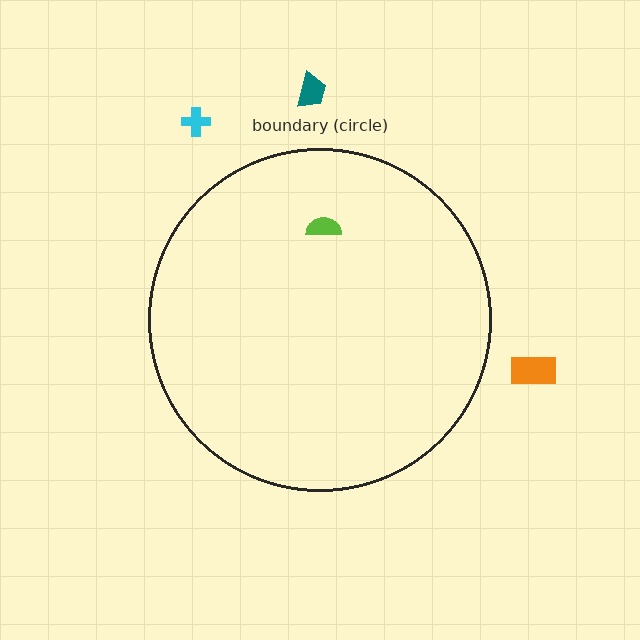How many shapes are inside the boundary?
1 inside, 3 outside.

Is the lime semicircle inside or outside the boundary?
Inside.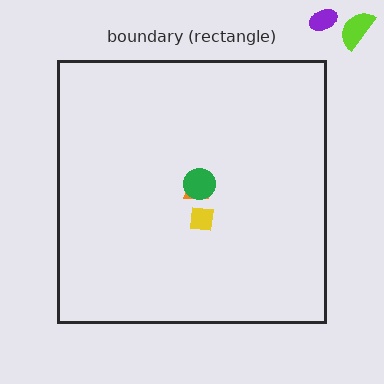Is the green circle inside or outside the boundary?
Inside.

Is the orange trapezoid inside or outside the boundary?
Inside.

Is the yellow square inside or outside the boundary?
Inside.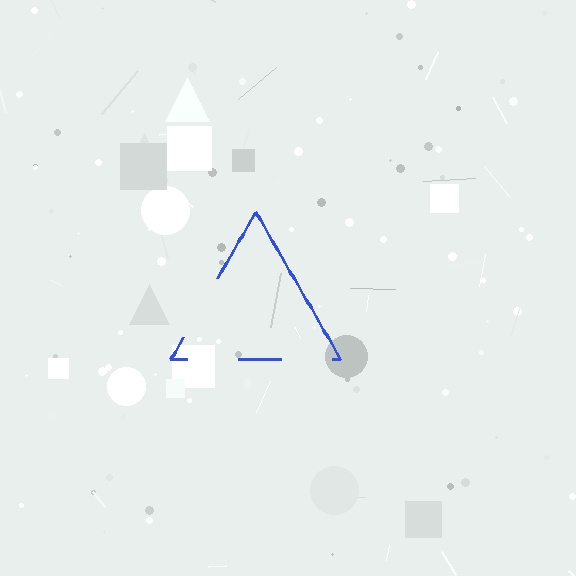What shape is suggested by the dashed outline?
The dashed outline suggests a triangle.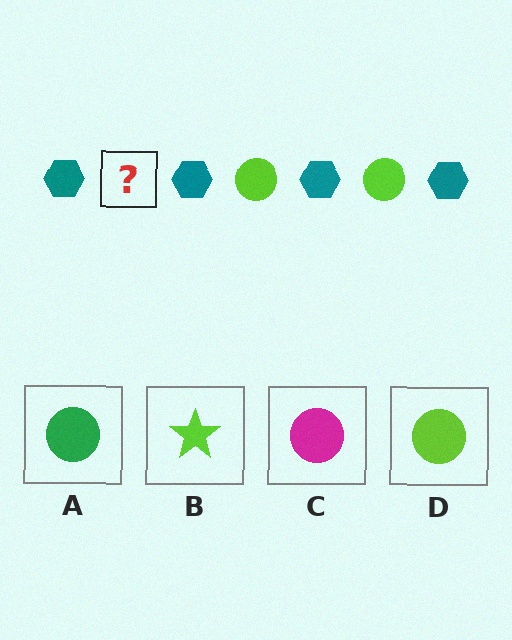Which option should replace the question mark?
Option D.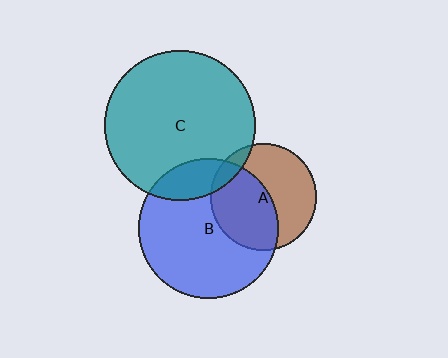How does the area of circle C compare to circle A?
Approximately 2.0 times.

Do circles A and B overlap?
Yes.